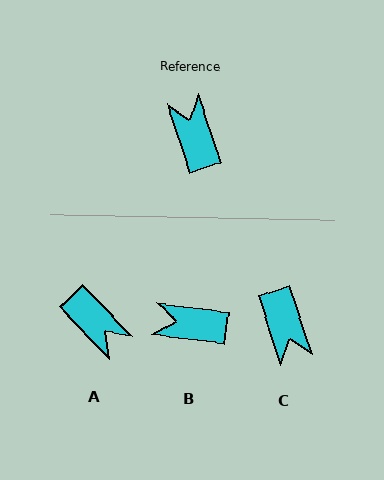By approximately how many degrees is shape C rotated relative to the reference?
Approximately 180 degrees counter-clockwise.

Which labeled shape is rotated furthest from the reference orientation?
C, about 180 degrees away.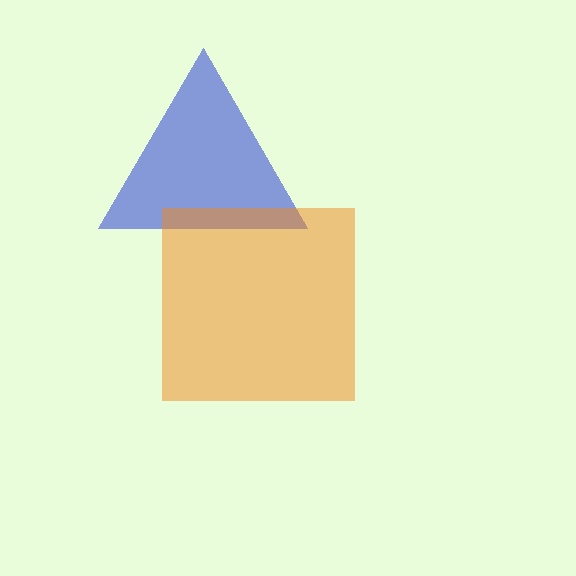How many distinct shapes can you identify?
There are 2 distinct shapes: a blue triangle, an orange square.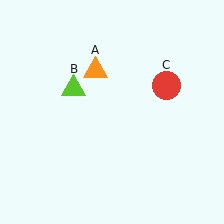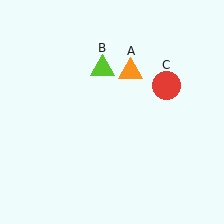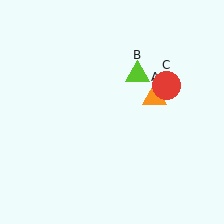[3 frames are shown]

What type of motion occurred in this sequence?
The orange triangle (object A), lime triangle (object B) rotated clockwise around the center of the scene.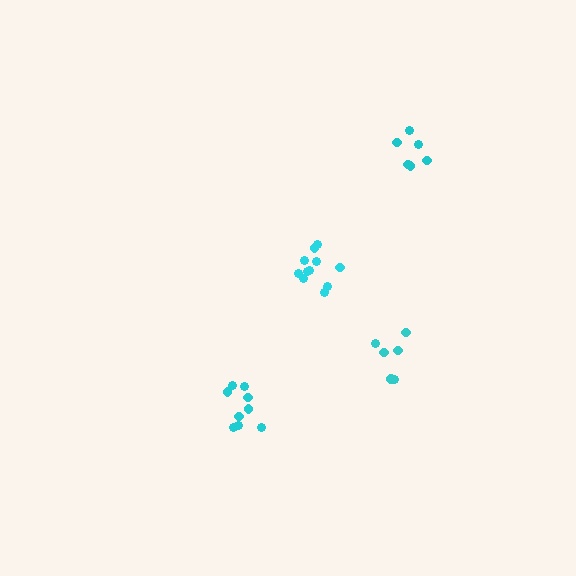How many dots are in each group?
Group 1: 11 dots, Group 2: 9 dots, Group 3: 6 dots, Group 4: 6 dots (32 total).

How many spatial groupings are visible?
There are 4 spatial groupings.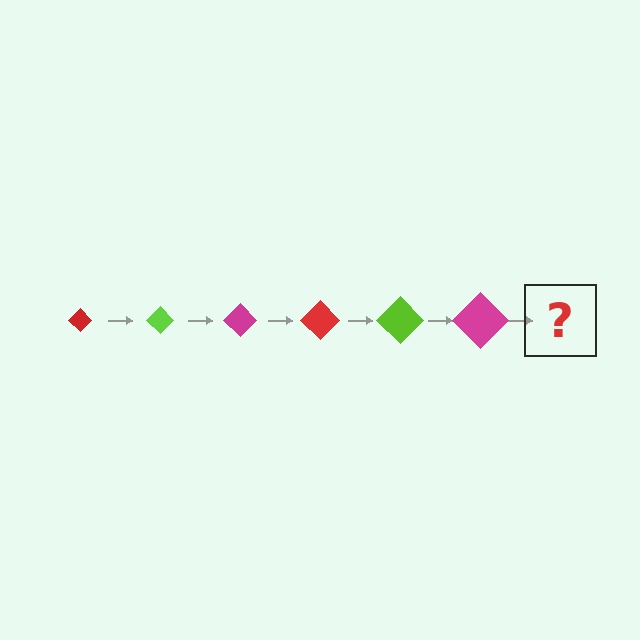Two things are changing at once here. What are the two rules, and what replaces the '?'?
The two rules are that the diamond grows larger each step and the color cycles through red, lime, and magenta. The '?' should be a red diamond, larger than the previous one.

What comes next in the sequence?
The next element should be a red diamond, larger than the previous one.